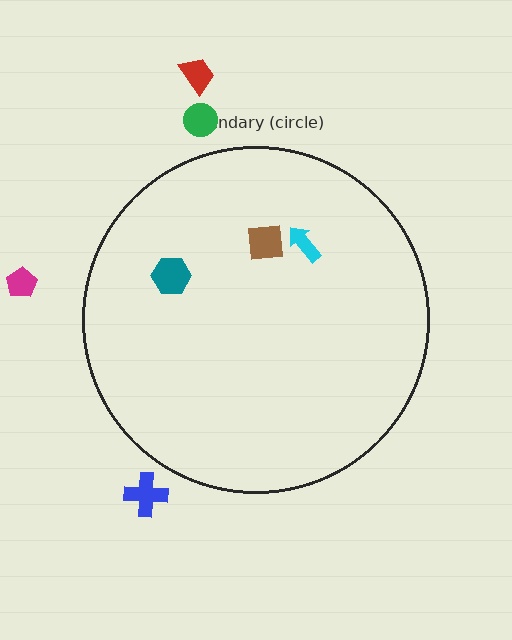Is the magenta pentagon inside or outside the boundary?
Outside.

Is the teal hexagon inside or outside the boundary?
Inside.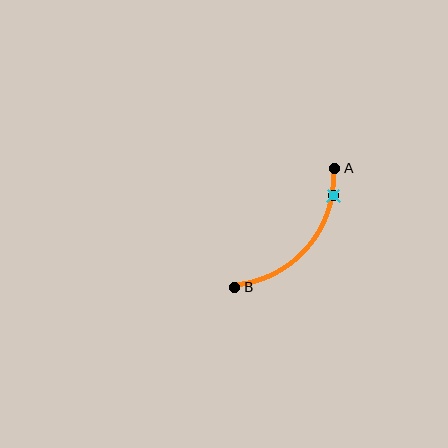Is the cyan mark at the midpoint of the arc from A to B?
No. The cyan mark lies on the arc but is closer to endpoint A. The arc midpoint would be at the point on the curve equidistant along the arc from both A and B.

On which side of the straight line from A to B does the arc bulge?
The arc bulges below and to the right of the straight line connecting A and B.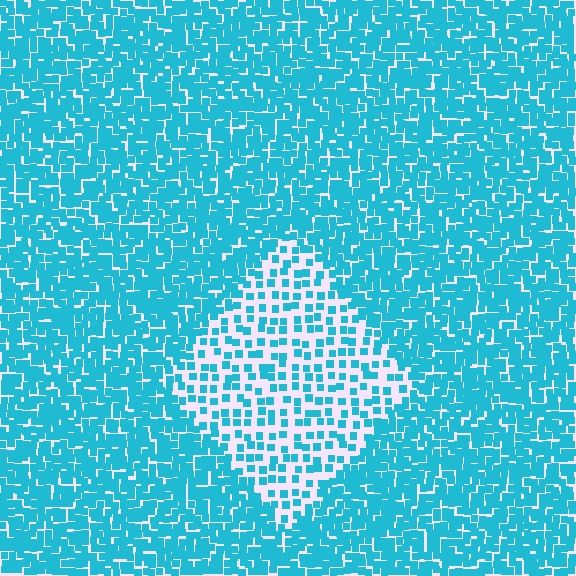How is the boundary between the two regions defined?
The boundary is defined by a change in element density (approximately 2.4x ratio). All elements are the same color, size, and shape.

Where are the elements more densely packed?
The elements are more densely packed outside the diamond boundary.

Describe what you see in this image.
The image contains small cyan elements arranged at two different densities. A diamond-shaped region is visible where the elements are less densely packed than the surrounding area.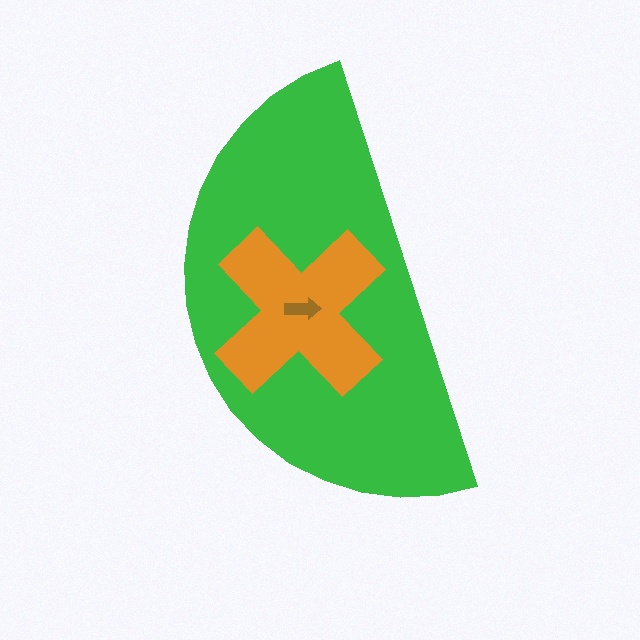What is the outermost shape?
The green semicircle.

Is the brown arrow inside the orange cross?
Yes.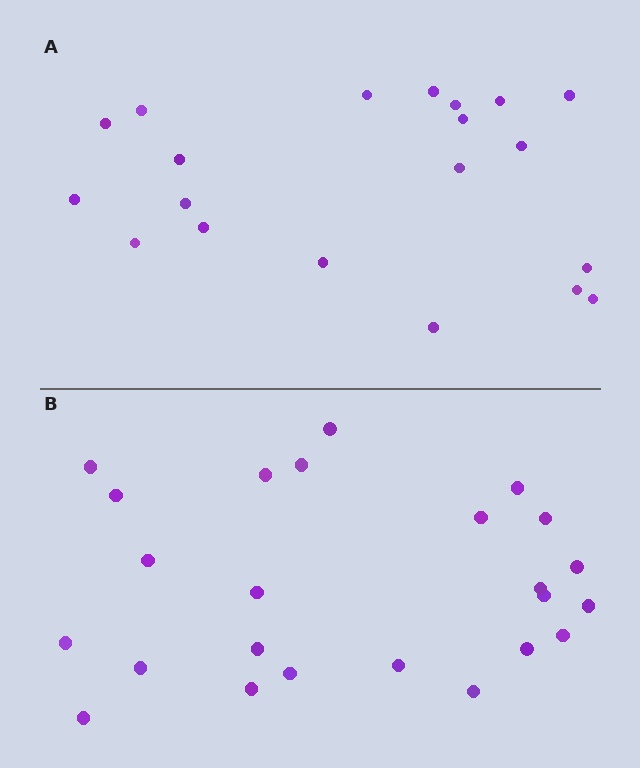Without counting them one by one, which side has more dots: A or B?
Region B (the bottom region) has more dots.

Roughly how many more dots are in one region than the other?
Region B has about 4 more dots than region A.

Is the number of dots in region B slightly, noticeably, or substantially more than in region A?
Region B has only slightly more — the two regions are fairly close. The ratio is roughly 1.2 to 1.